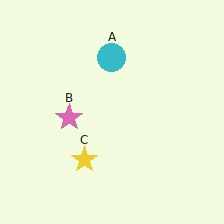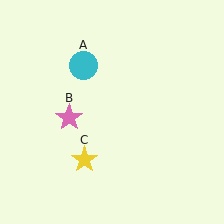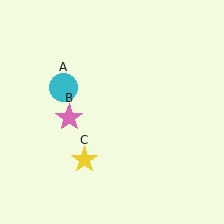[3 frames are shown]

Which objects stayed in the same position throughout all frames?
Pink star (object B) and yellow star (object C) remained stationary.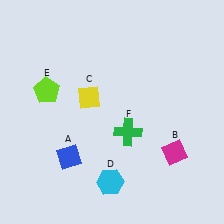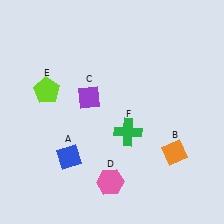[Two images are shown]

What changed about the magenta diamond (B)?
In Image 1, B is magenta. In Image 2, it changed to orange.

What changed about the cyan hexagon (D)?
In Image 1, D is cyan. In Image 2, it changed to pink.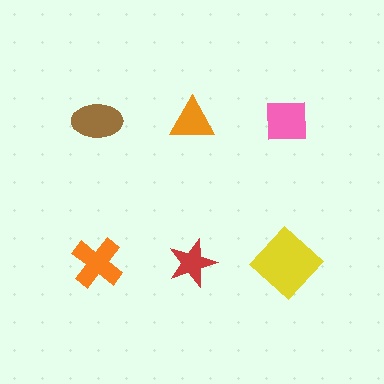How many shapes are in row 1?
3 shapes.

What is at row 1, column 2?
An orange triangle.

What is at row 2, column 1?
An orange cross.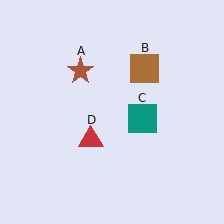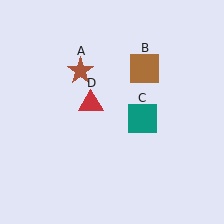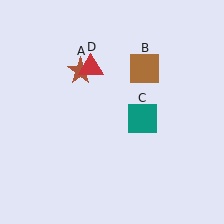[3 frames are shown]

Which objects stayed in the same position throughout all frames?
Brown star (object A) and brown square (object B) and teal square (object C) remained stationary.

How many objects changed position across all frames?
1 object changed position: red triangle (object D).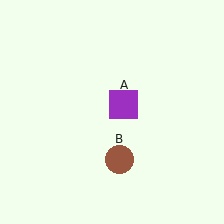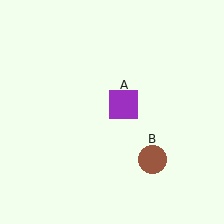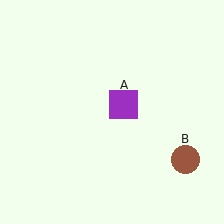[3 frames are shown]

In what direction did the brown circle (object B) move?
The brown circle (object B) moved right.